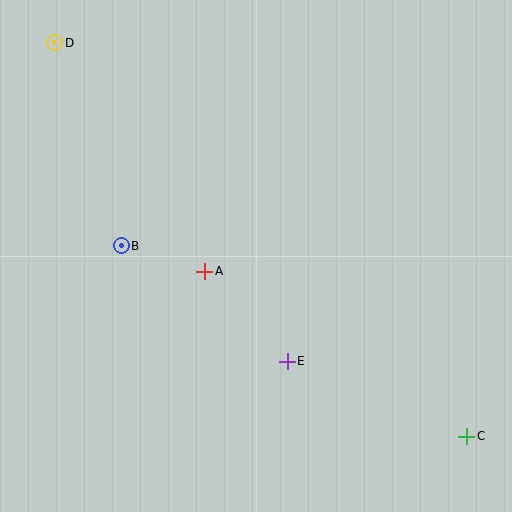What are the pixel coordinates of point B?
Point B is at (121, 246).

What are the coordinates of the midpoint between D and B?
The midpoint between D and B is at (88, 144).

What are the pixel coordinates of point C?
Point C is at (467, 436).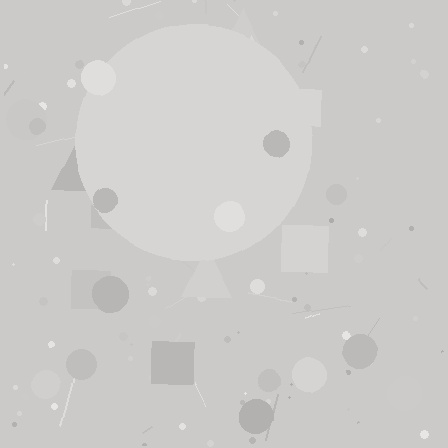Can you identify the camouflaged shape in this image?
The camouflaged shape is a circle.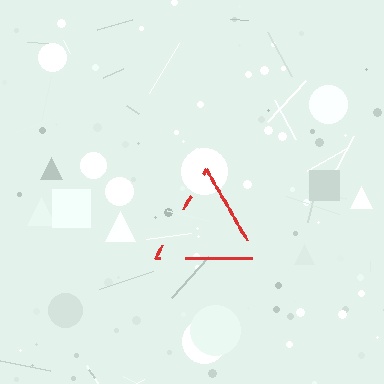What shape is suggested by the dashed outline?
The dashed outline suggests a triangle.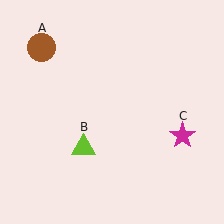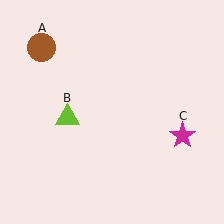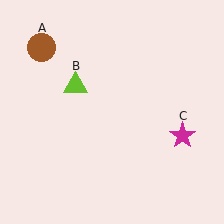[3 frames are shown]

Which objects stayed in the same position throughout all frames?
Brown circle (object A) and magenta star (object C) remained stationary.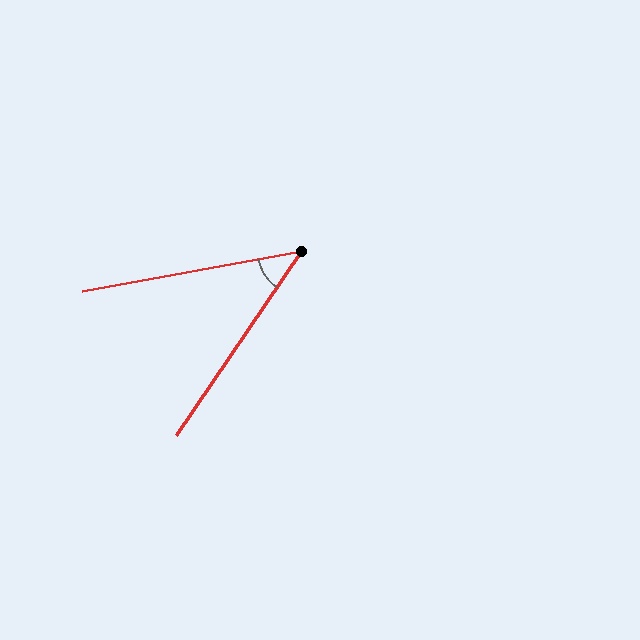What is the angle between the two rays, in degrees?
Approximately 46 degrees.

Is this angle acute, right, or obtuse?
It is acute.